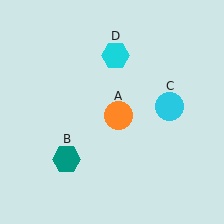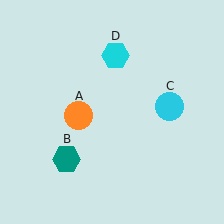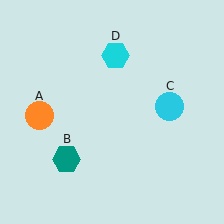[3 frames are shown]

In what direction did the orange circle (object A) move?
The orange circle (object A) moved left.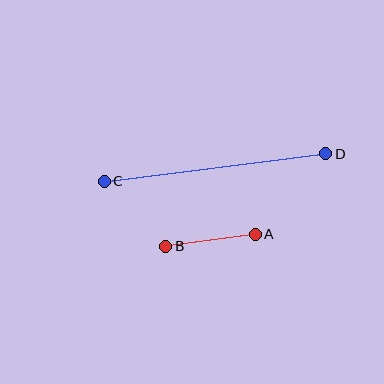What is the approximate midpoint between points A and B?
The midpoint is at approximately (210, 240) pixels.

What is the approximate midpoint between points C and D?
The midpoint is at approximately (215, 167) pixels.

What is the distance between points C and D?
The distance is approximately 223 pixels.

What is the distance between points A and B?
The distance is approximately 91 pixels.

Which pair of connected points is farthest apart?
Points C and D are farthest apart.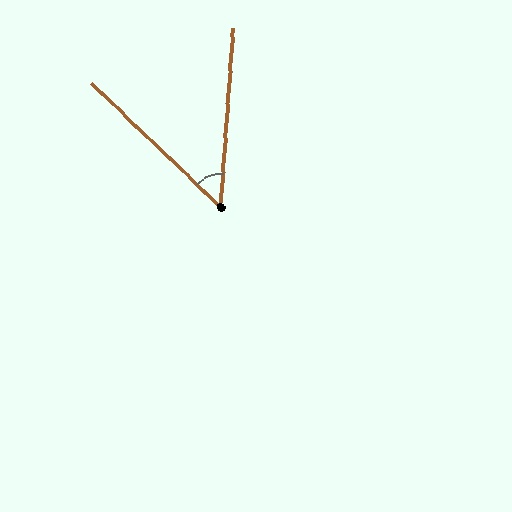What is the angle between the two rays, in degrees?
Approximately 50 degrees.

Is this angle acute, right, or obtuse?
It is acute.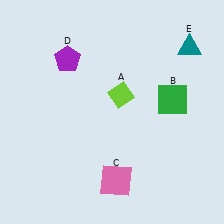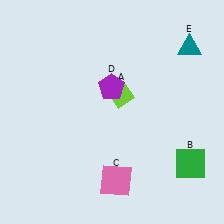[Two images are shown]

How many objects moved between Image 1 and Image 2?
2 objects moved between the two images.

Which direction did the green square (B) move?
The green square (B) moved down.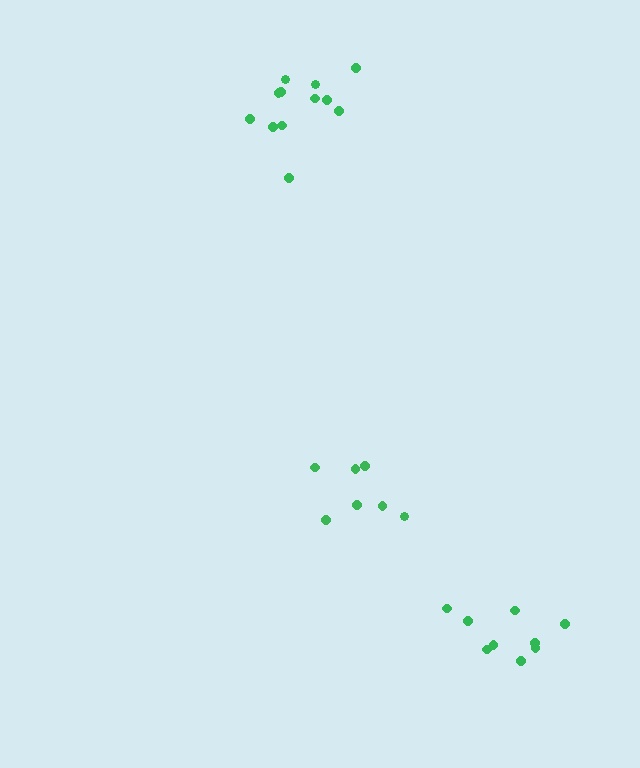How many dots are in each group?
Group 1: 12 dots, Group 2: 9 dots, Group 3: 7 dots (28 total).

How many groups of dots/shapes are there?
There are 3 groups.